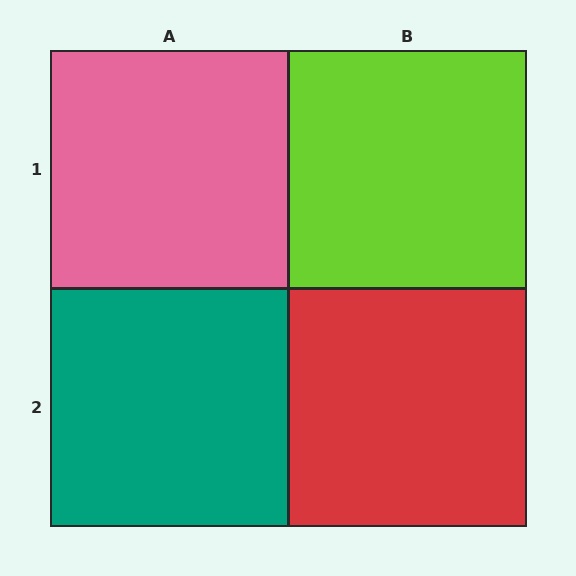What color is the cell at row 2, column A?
Teal.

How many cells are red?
1 cell is red.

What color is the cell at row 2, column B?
Red.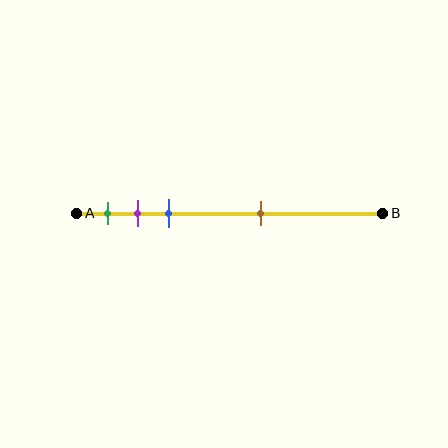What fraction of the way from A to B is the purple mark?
The purple mark is approximately 20% (0.2) of the way from A to B.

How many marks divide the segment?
There are 4 marks dividing the segment.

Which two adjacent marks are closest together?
The purple and blue marks are the closest adjacent pair.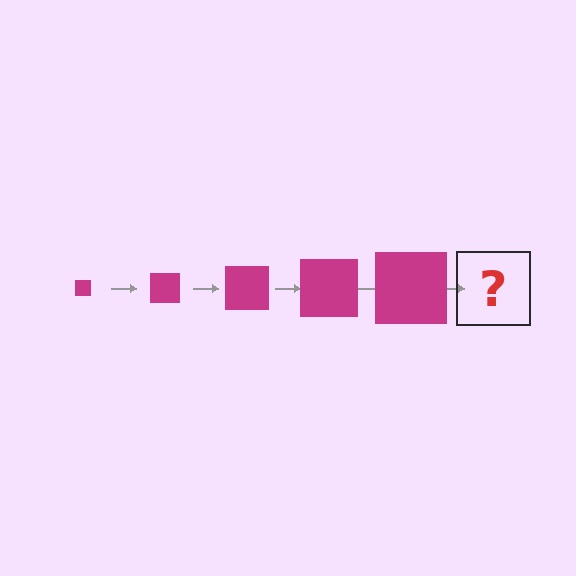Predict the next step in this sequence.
The next step is a magenta square, larger than the previous one.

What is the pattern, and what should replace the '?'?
The pattern is that the square gets progressively larger each step. The '?' should be a magenta square, larger than the previous one.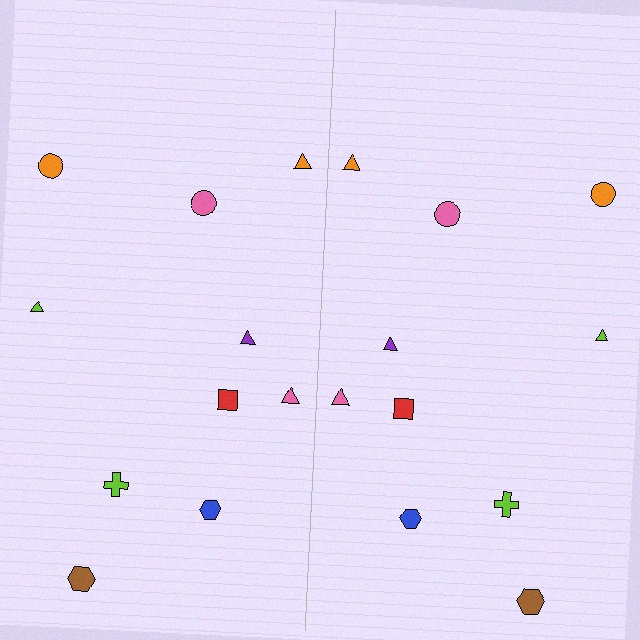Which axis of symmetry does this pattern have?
The pattern has a vertical axis of symmetry running through the center of the image.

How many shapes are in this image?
There are 20 shapes in this image.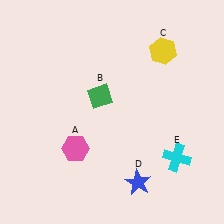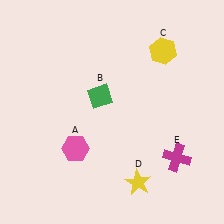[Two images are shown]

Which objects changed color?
D changed from blue to yellow. E changed from cyan to magenta.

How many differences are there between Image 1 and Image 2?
There are 2 differences between the two images.